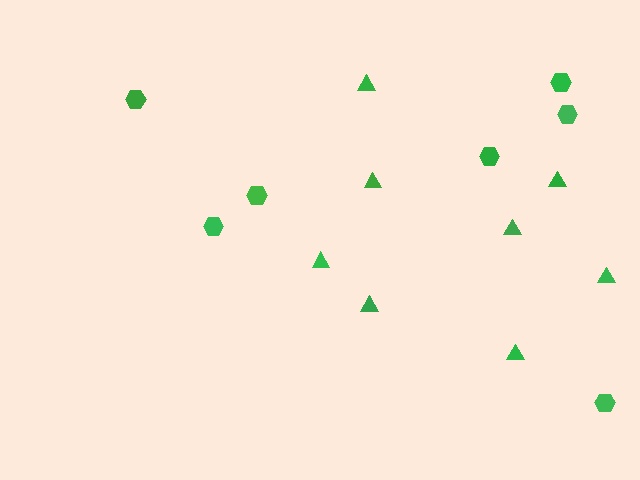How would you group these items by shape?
There are 2 groups: one group of triangles (8) and one group of hexagons (7).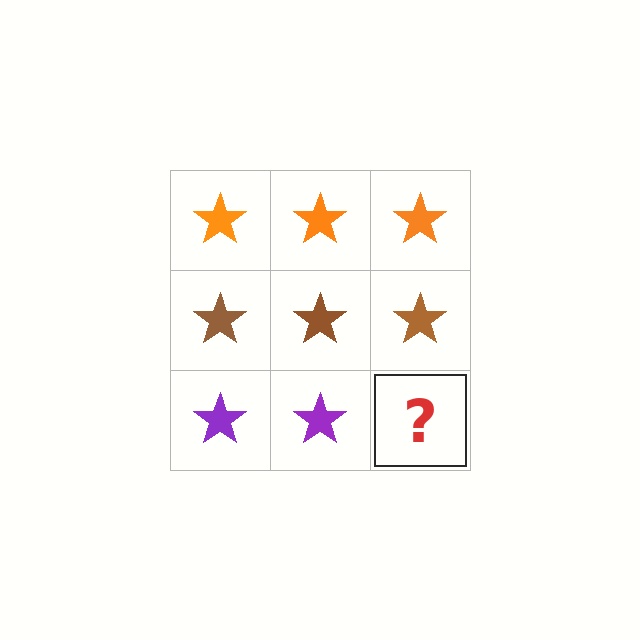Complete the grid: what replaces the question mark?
The question mark should be replaced with a purple star.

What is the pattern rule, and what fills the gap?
The rule is that each row has a consistent color. The gap should be filled with a purple star.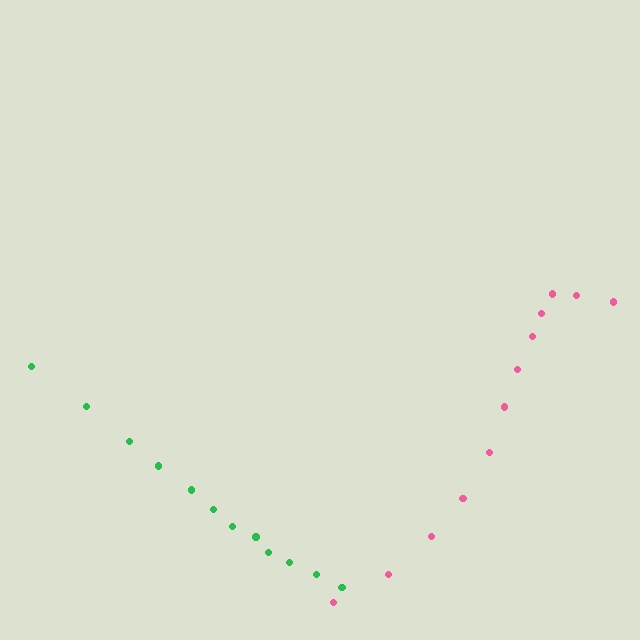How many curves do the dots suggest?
There are 2 distinct paths.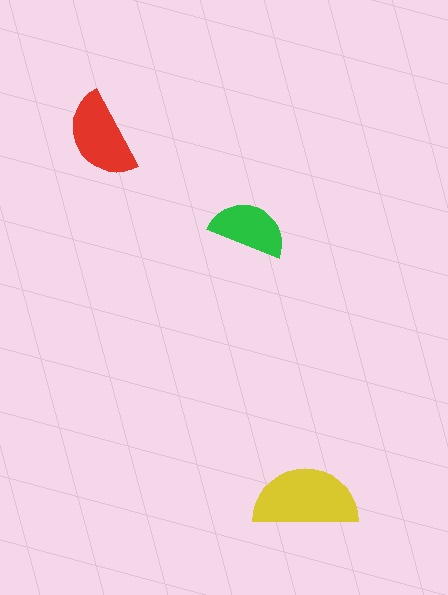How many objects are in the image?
There are 3 objects in the image.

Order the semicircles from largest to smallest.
the yellow one, the red one, the green one.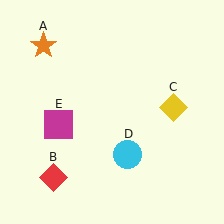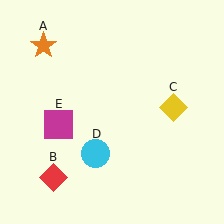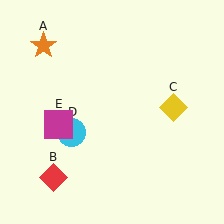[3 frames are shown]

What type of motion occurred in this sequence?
The cyan circle (object D) rotated clockwise around the center of the scene.